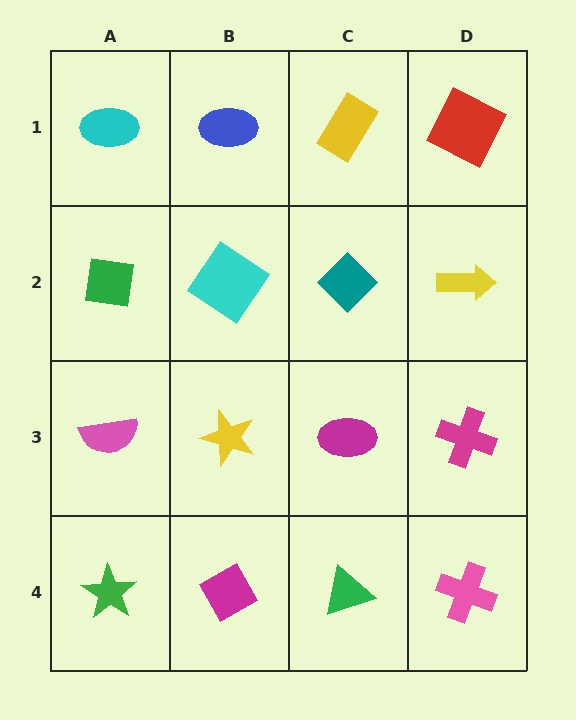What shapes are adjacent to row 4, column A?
A pink semicircle (row 3, column A), a magenta diamond (row 4, column B).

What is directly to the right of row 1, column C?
A red square.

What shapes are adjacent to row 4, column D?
A magenta cross (row 3, column D), a green triangle (row 4, column C).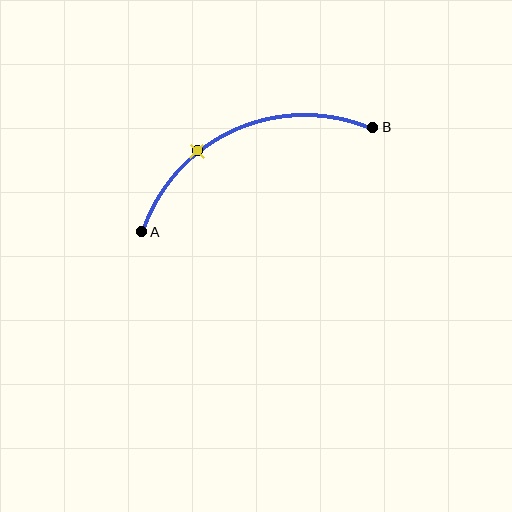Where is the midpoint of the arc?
The arc midpoint is the point on the curve farthest from the straight line joining A and B. It sits above that line.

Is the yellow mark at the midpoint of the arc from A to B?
No. The yellow mark lies on the arc but is closer to endpoint A. The arc midpoint would be at the point on the curve equidistant along the arc from both A and B.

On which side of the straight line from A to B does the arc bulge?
The arc bulges above the straight line connecting A and B.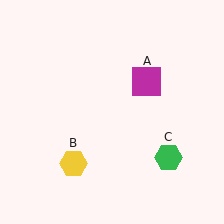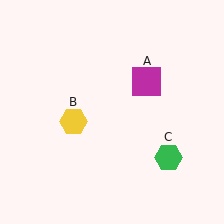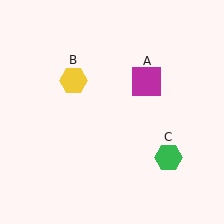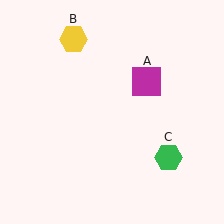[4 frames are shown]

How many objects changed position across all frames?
1 object changed position: yellow hexagon (object B).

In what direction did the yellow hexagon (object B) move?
The yellow hexagon (object B) moved up.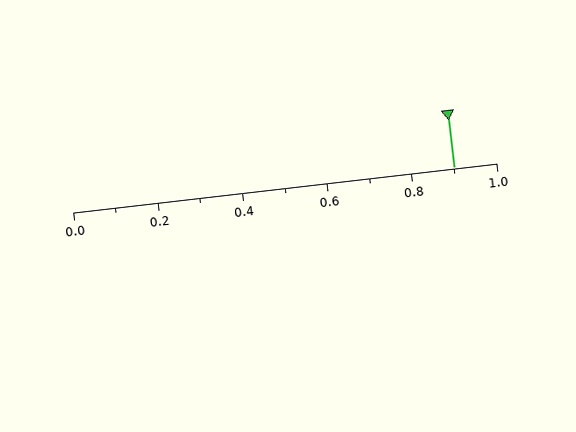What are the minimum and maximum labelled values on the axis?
The axis runs from 0.0 to 1.0.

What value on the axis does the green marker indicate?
The marker indicates approximately 0.9.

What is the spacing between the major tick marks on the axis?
The major ticks are spaced 0.2 apart.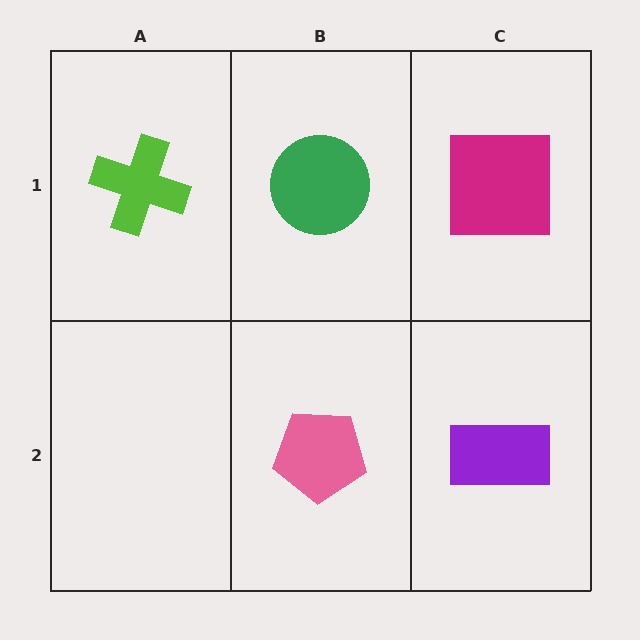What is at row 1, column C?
A magenta square.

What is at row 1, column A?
A lime cross.